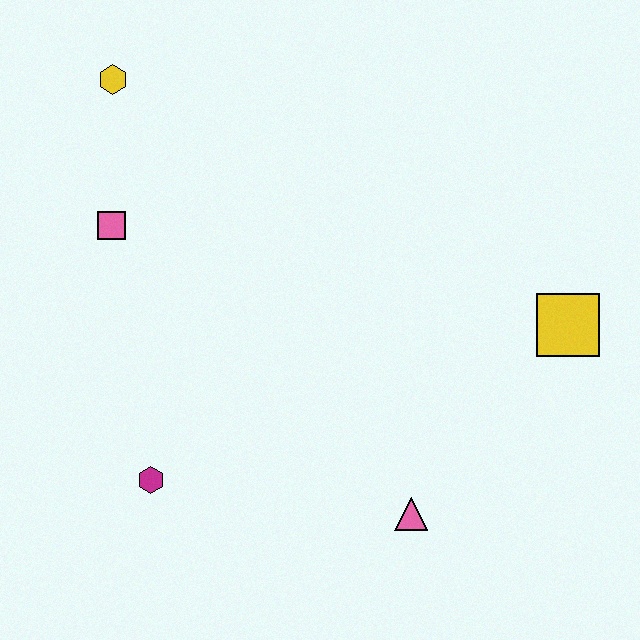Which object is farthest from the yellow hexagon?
The pink triangle is farthest from the yellow hexagon.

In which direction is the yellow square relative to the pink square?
The yellow square is to the right of the pink square.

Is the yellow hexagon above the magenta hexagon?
Yes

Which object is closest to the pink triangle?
The yellow square is closest to the pink triangle.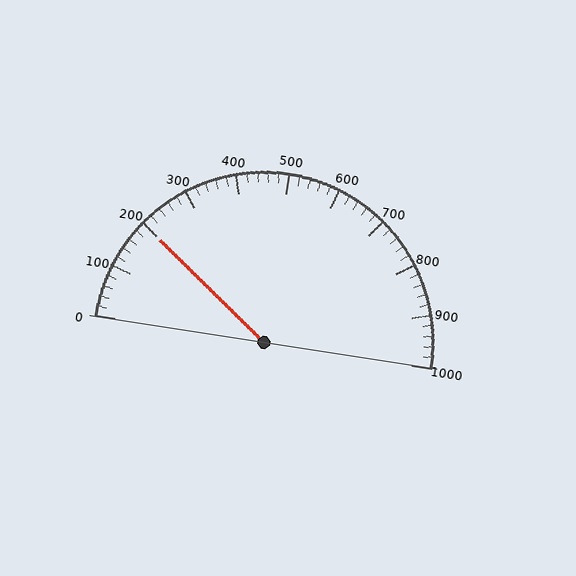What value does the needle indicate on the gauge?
The needle indicates approximately 200.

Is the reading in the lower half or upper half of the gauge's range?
The reading is in the lower half of the range (0 to 1000).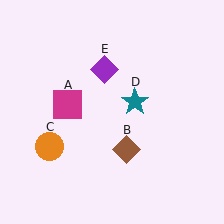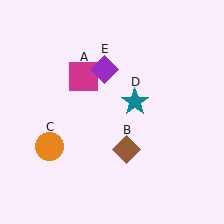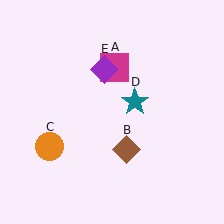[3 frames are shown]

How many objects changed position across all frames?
1 object changed position: magenta square (object A).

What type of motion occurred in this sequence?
The magenta square (object A) rotated clockwise around the center of the scene.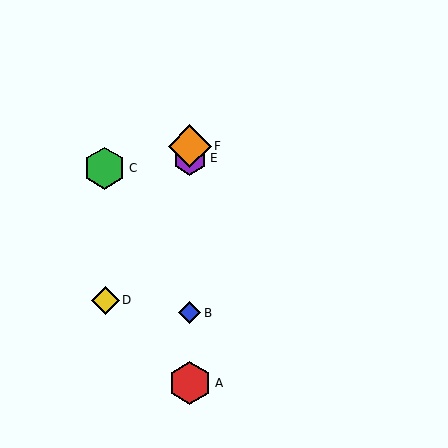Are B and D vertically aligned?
No, B is at x≈190 and D is at x≈105.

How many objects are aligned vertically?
4 objects (A, B, E, F) are aligned vertically.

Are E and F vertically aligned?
Yes, both are at x≈190.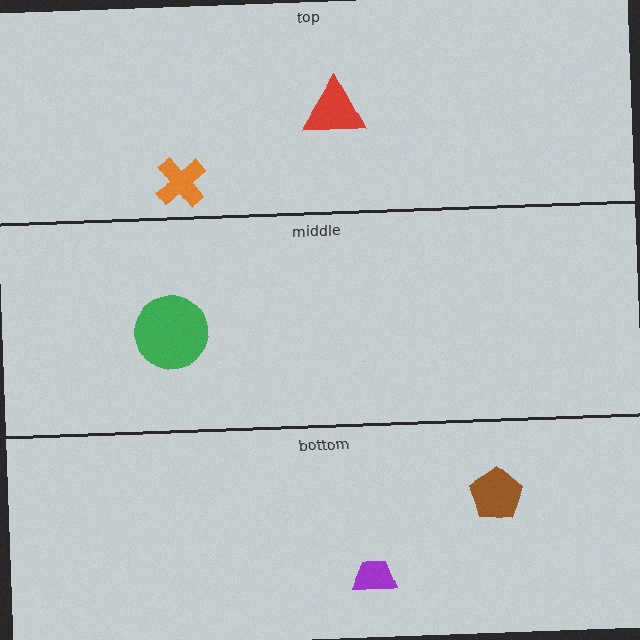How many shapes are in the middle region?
1.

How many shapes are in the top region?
2.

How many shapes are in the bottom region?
2.